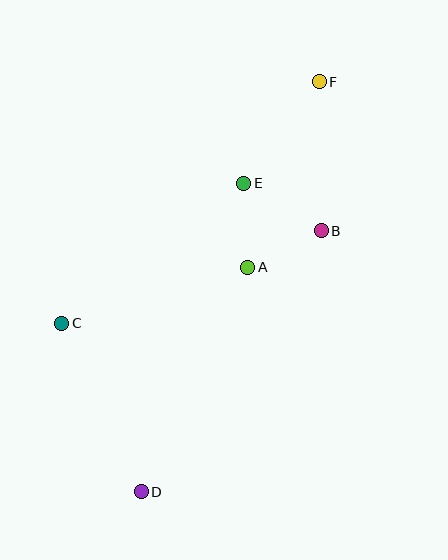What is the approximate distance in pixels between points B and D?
The distance between B and D is approximately 317 pixels.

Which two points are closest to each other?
Points A and B are closest to each other.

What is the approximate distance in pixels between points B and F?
The distance between B and F is approximately 149 pixels.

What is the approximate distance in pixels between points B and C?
The distance between B and C is approximately 276 pixels.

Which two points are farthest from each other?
Points D and F are farthest from each other.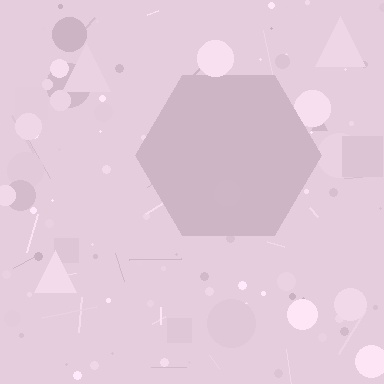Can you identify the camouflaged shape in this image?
The camouflaged shape is a hexagon.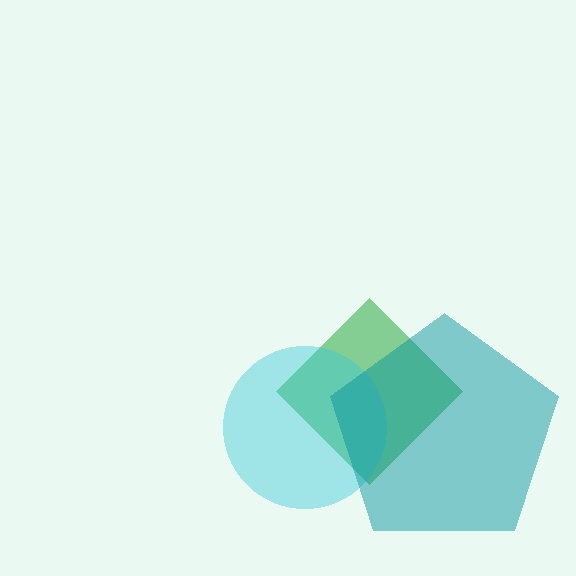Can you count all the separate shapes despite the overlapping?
Yes, there are 3 separate shapes.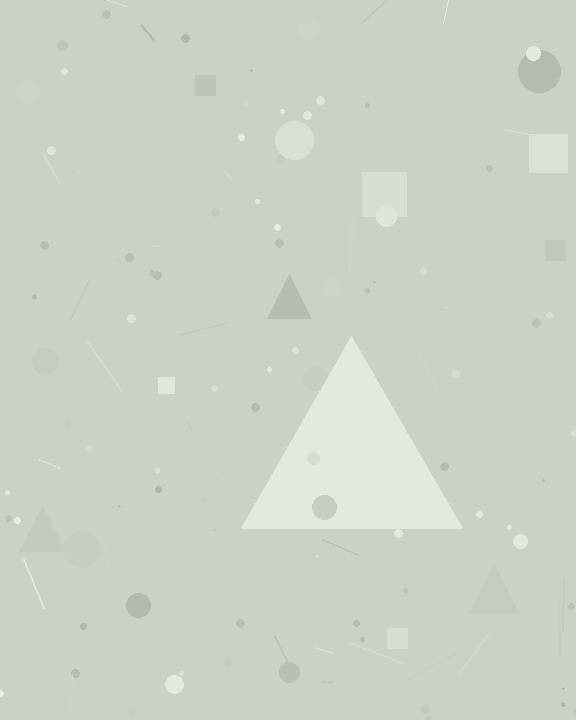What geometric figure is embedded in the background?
A triangle is embedded in the background.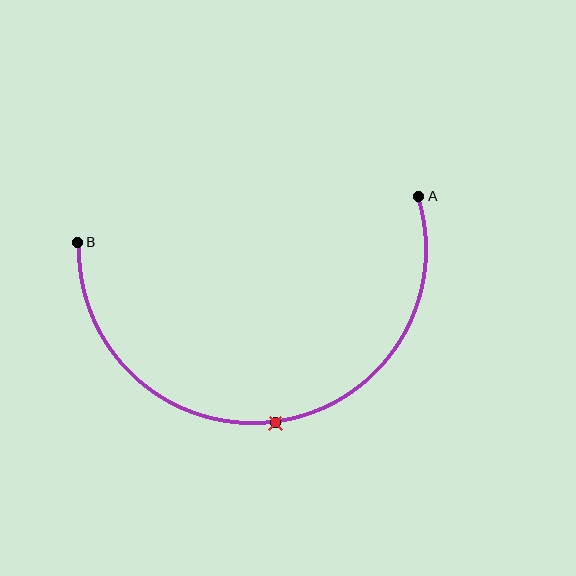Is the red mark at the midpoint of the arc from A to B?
Yes. The red mark lies on the arc at equal arc-length from both A and B — it is the arc midpoint.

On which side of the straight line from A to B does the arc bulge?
The arc bulges below the straight line connecting A and B.